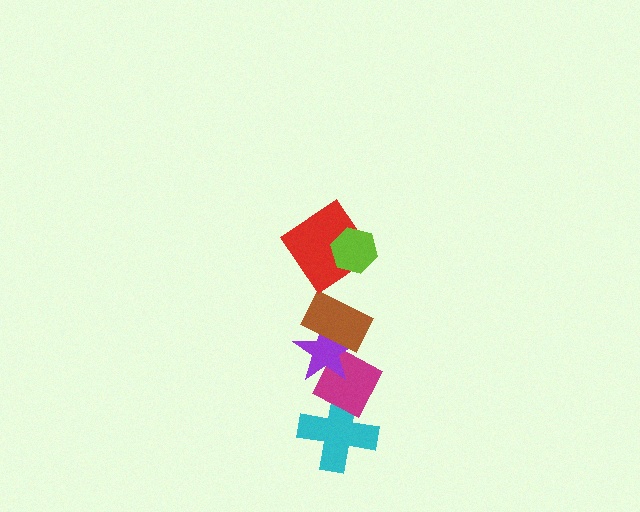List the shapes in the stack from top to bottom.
From top to bottom: the lime hexagon, the red diamond, the brown rectangle, the purple star, the magenta diamond, the cyan cross.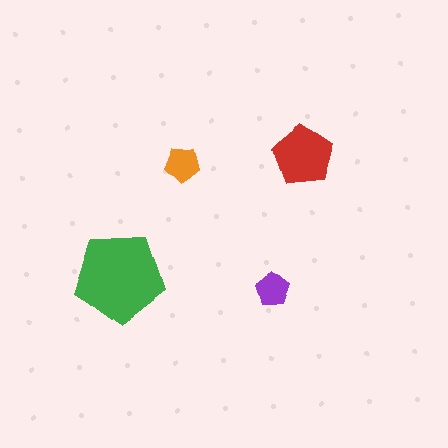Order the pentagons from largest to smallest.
the green one, the red one, the orange one, the purple one.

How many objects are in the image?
There are 4 objects in the image.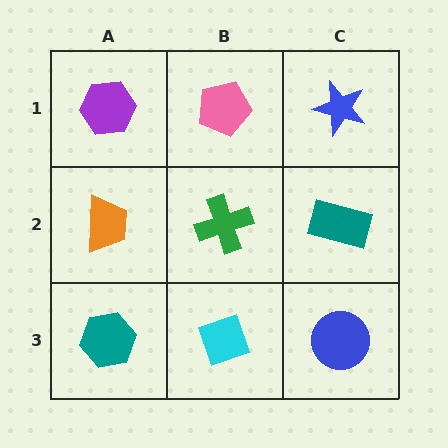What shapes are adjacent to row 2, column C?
A blue star (row 1, column C), a blue circle (row 3, column C), a green cross (row 2, column B).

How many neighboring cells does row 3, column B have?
3.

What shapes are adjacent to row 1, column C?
A teal rectangle (row 2, column C), a pink pentagon (row 1, column B).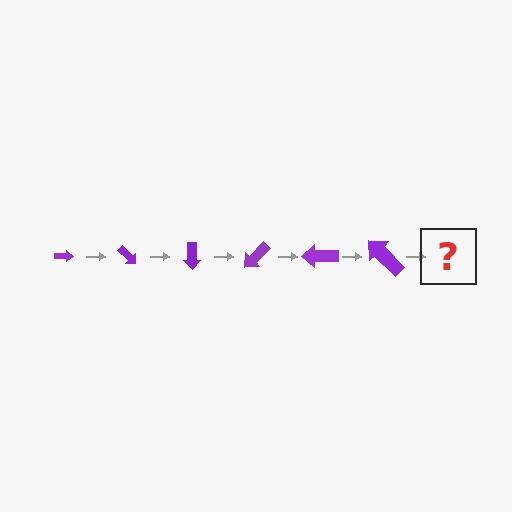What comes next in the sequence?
The next element should be an arrow, larger than the previous one and rotated 270 degrees from the start.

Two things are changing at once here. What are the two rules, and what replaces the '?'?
The two rules are that the arrow grows larger each step and it rotates 45 degrees each step. The '?' should be an arrow, larger than the previous one and rotated 270 degrees from the start.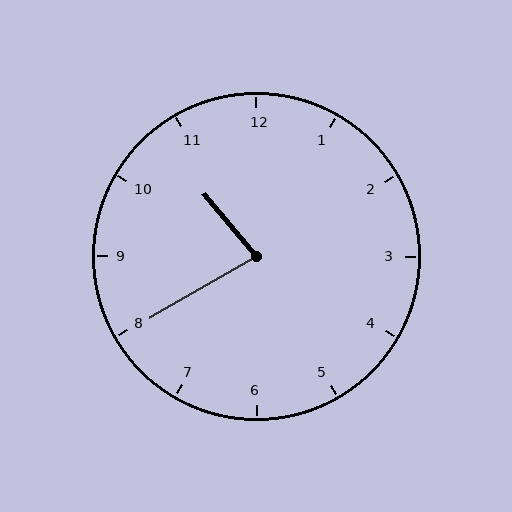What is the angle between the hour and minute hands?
Approximately 80 degrees.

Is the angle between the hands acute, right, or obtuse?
It is acute.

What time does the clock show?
10:40.